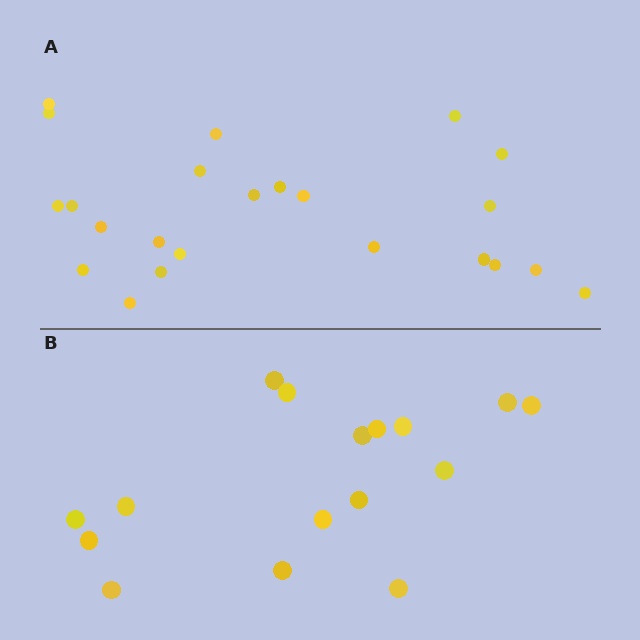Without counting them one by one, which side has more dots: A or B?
Region A (the top region) has more dots.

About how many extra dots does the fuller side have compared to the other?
Region A has roughly 8 or so more dots than region B.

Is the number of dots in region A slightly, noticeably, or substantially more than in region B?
Region A has noticeably more, but not dramatically so. The ratio is roughly 1.4 to 1.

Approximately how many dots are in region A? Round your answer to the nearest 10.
About 20 dots. (The exact count is 23, which rounds to 20.)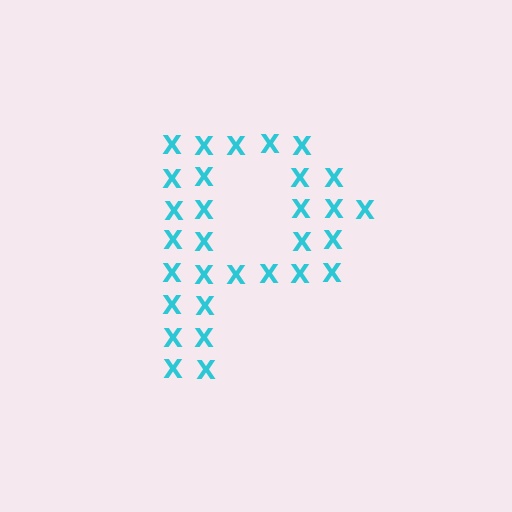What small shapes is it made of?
It is made of small letter X's.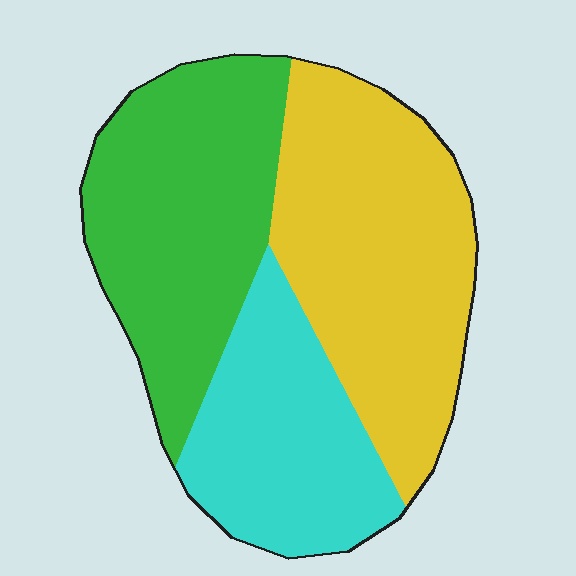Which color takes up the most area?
Yellow, at roughly 40%.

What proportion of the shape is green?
Green takes up about one third (1/3) of the shape.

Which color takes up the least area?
Cyan, at roughly 25%.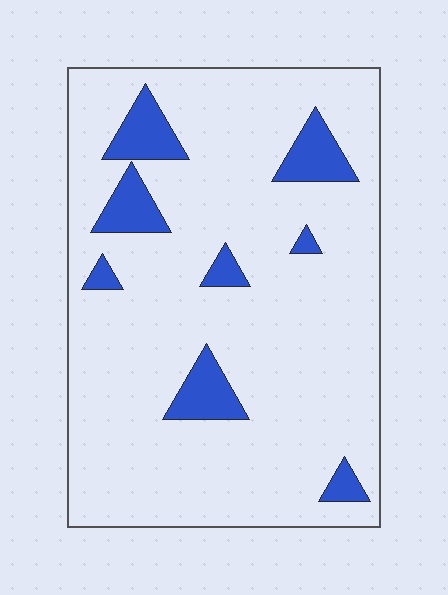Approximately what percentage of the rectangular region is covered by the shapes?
Approximately 10%.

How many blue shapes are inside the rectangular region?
8.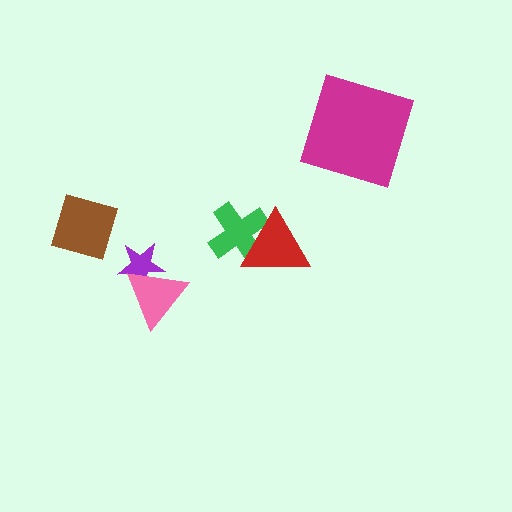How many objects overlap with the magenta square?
0 objects overlap with the magenta square.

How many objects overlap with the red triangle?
1 object overlaps with the red triangle.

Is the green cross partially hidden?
Yes, it is partially covered by another shape.